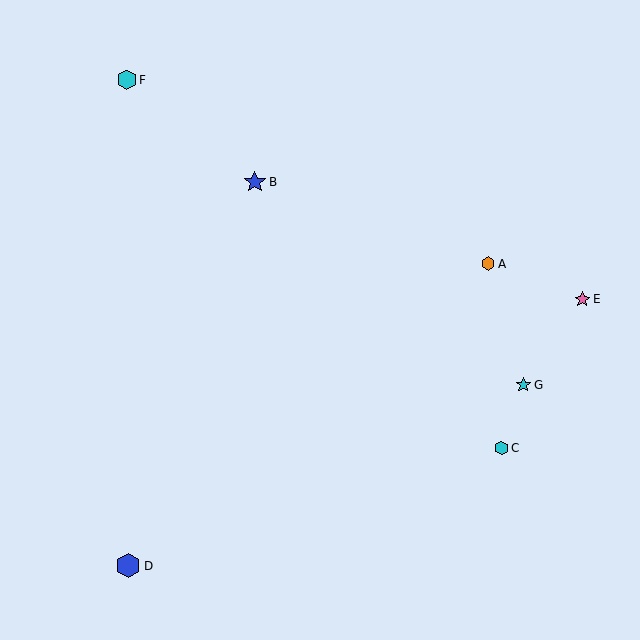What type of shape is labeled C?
Shape C is a cyan hexagon.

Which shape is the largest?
The blue hexagon (labeled D) is the largest.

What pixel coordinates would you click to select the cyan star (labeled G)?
Click at (523, 385) to select the cyan star G.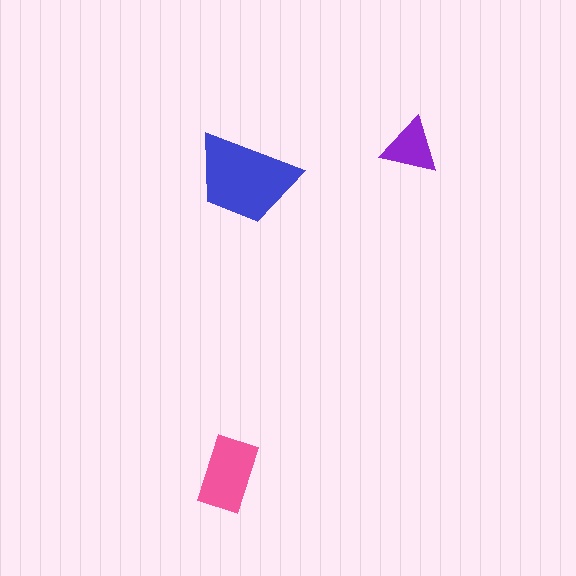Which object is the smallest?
The purple triangle.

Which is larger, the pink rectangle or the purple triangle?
The pink rectangle.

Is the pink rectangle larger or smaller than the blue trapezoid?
Smaller.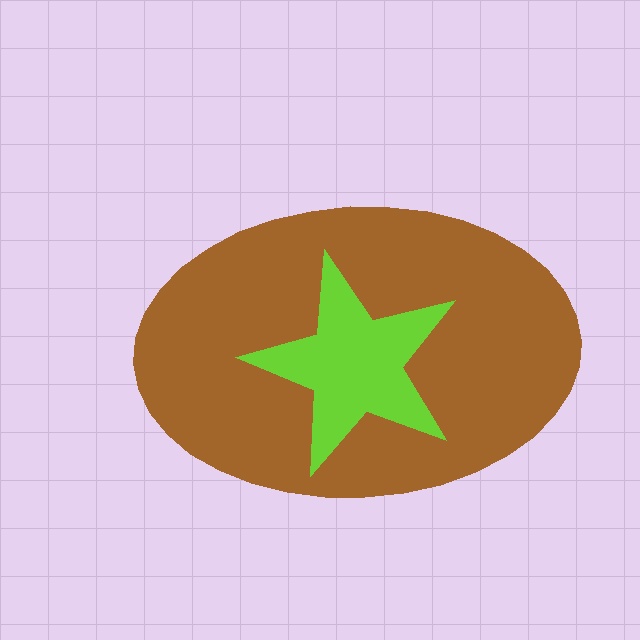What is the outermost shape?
The brown ellipse.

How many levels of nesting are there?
2.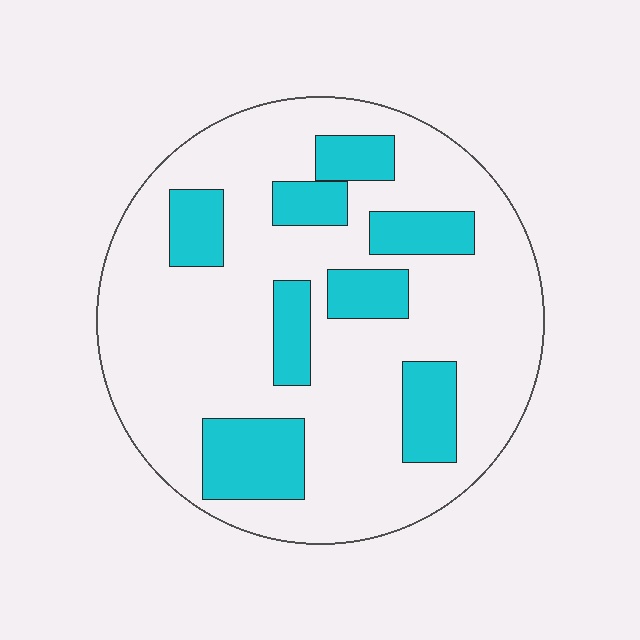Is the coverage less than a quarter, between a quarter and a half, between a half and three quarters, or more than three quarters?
Less than a quarter.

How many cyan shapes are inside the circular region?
8.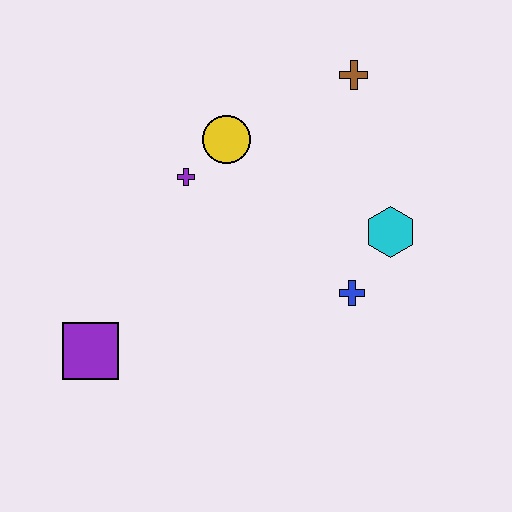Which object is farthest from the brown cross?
The purple square is farthest from the brown cross.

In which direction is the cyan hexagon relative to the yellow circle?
The cyan hexagon is to the right of the yellow circle.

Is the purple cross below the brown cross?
Yes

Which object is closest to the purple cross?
The yellow circle is closest to the purple cross.